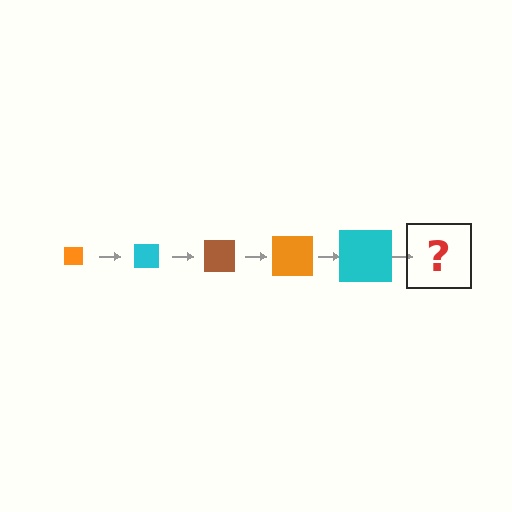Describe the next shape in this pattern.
It should be a brown square, larger than the previous one.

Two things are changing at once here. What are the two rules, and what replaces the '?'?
The two rules are that the square grows larger each step and the color cycles through orange, cyan, and brown. The '?' should be a brown square, larger than the previous one.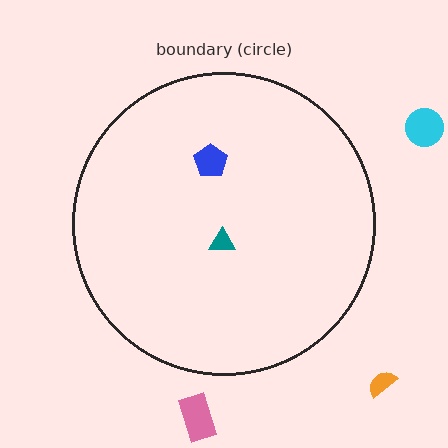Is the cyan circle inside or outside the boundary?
Outside.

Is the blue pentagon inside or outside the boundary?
Inside.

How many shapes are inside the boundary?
2 inside, 3 outside.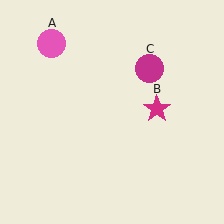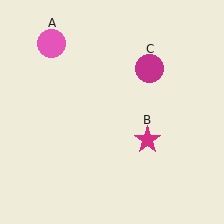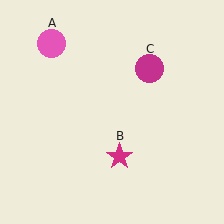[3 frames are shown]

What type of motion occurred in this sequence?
The magenta star (object B) rotated clockwise around the center of the scene.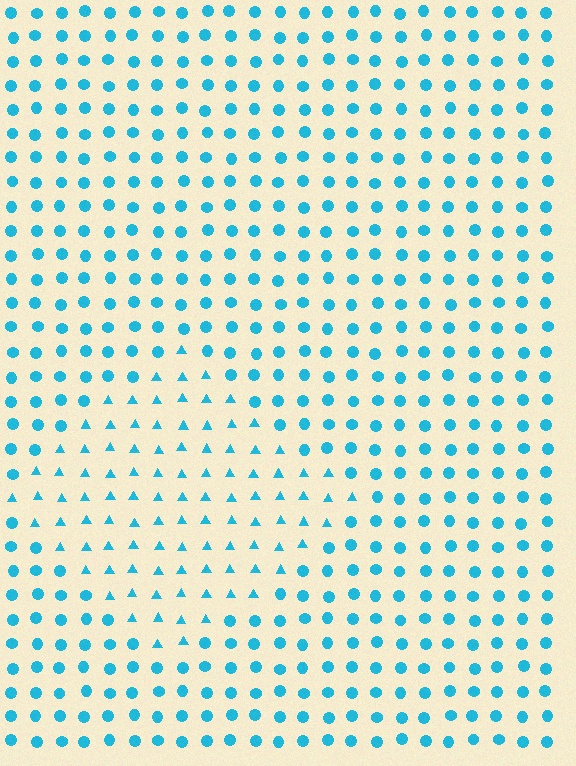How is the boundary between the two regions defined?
The boundary is defined by a change in element shape: triangles inside vs. circles outside. All elements share the same color and spacing.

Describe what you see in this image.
The image is filled with small cyan elements arranged in a uniform grid. A diamond-shaped region contains triangles, while the surrounding area contains circles. The boundary is defined purely by the change in element shape.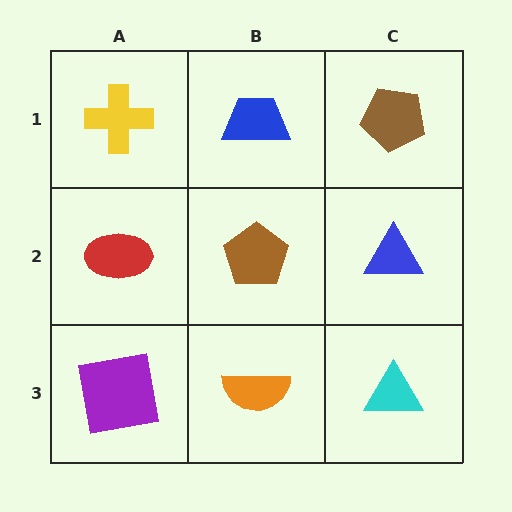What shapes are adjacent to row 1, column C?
A blue triangle (row 2, column C), a blue trapezoid (row 1, column B).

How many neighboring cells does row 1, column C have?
2.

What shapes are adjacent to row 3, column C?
A blue triangle (row 2, column C), an orange semicircle (row 3, column B).